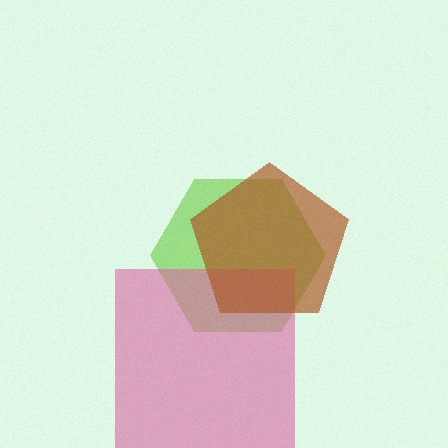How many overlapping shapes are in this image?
There are 3 overlapping shapes in the image.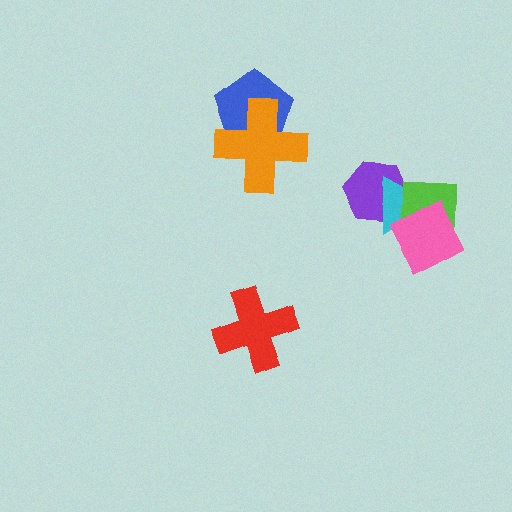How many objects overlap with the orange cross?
1 object overlaps with the orange cross.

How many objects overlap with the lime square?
2 objects overlap with the lime square.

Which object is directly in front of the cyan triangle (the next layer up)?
The lime square is directly in front of the cyan triangle.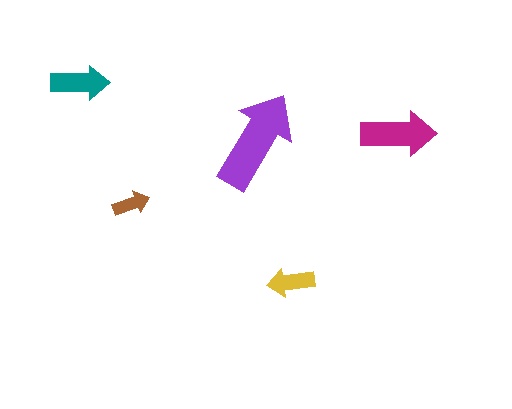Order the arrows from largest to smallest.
the purple one, the magenta one, the teal one, the yellow one, the brown one.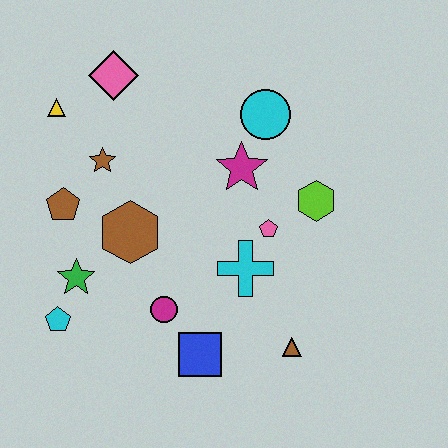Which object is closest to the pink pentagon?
The cyan cross is closest to the pink pentagon.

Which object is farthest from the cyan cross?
The yellow triangle is farthest from the cyan cross.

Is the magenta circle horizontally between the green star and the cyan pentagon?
No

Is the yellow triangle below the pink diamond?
Yes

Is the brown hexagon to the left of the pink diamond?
No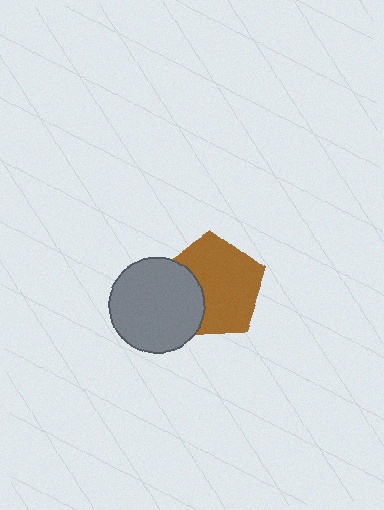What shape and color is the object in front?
The object in front is a gray circle.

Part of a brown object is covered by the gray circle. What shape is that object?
It is a pentagon.